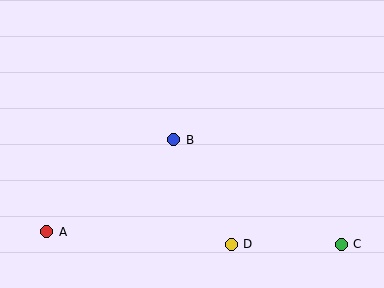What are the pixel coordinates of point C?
Point C is at (341, 244).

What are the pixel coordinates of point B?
Point B is at (174, 140).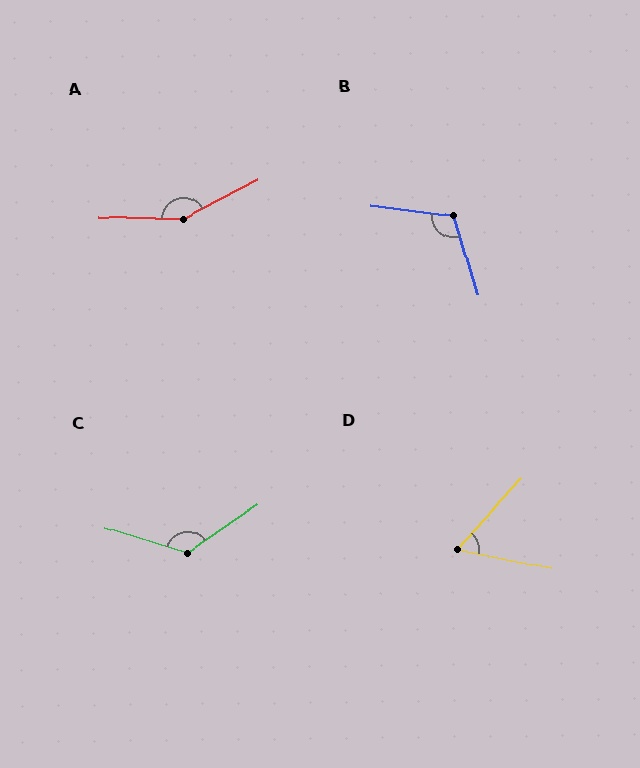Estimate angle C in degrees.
Approximately 128 degrees.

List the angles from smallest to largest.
D (59°), B (113°), C (128°), A (151°).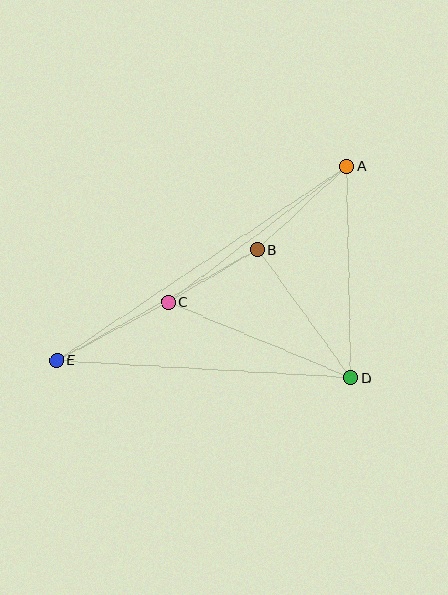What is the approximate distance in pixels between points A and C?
The distance between A and C is approximately 224 pixels.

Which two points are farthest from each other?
Points A and E are farthest from each other.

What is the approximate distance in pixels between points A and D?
The distance between A and D is approximately 211 pixels.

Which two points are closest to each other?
Points B and C are closest to each other.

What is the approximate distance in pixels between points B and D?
The distance between B and D is approximately 158 pixels.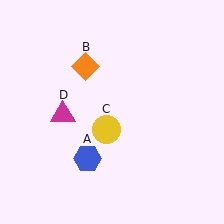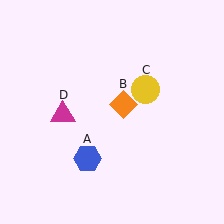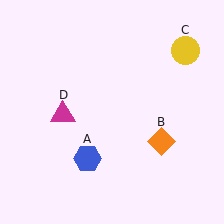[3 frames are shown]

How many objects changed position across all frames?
2 objects changed position: orange diamond (object B), yellow circle (object C).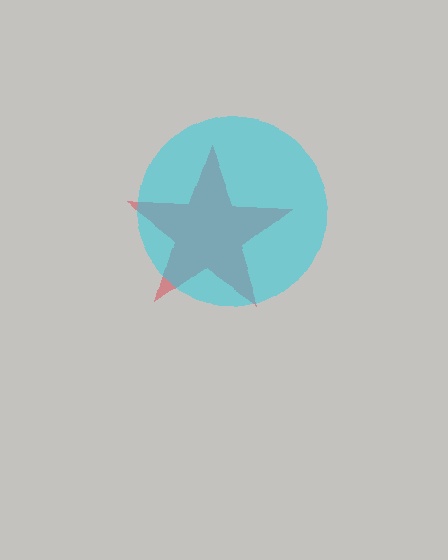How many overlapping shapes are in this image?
There are 2 overlapping shapes in the image.